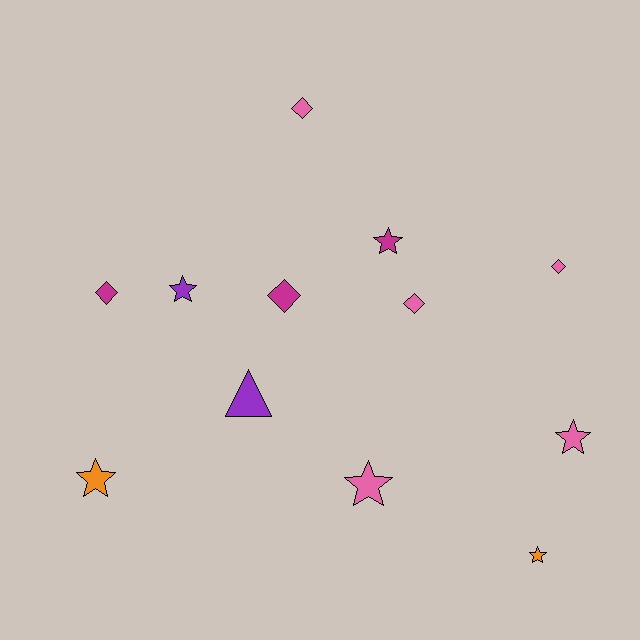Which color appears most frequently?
Pink, with 5 objects.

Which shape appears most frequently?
Star, with 6 objects.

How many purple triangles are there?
There is 1 purple triangle.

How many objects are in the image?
There are 12 objects.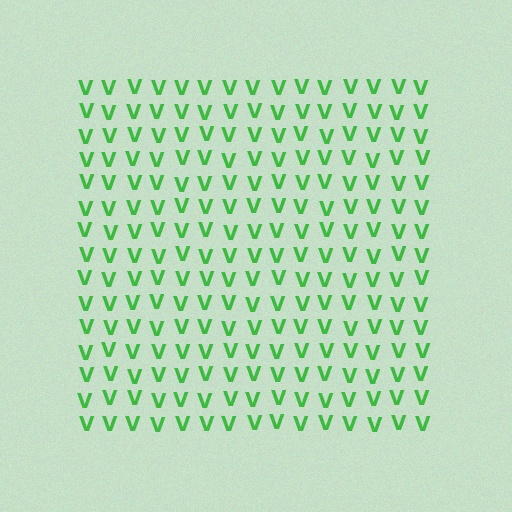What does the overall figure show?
The overall figure shows a square.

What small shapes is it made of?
It is made of small letter V's.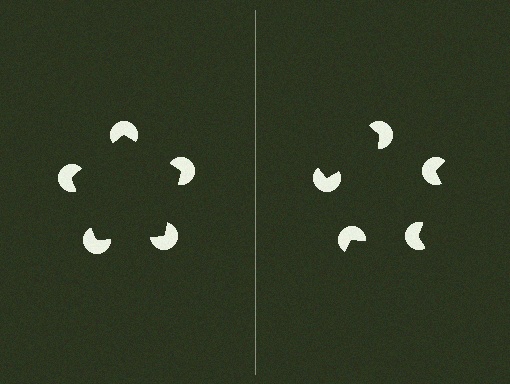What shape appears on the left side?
An illusory pentagon.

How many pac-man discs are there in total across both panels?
10 — 5 on each side.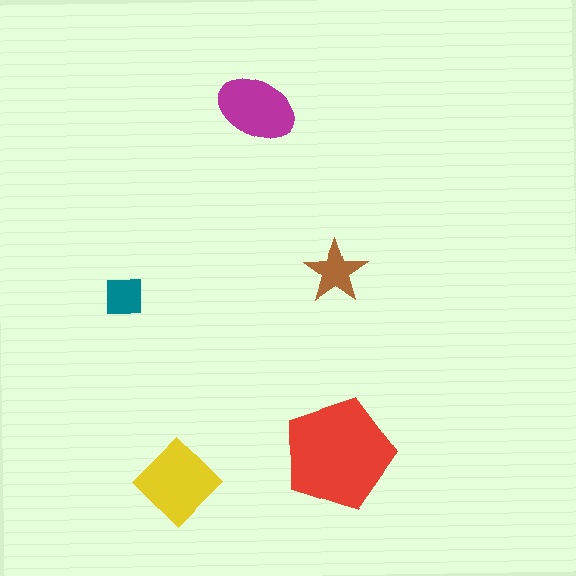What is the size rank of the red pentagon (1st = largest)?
1st.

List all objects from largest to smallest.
The red pentagon, the yellow diamond, the magenta ellipse, the brown star, the teal square.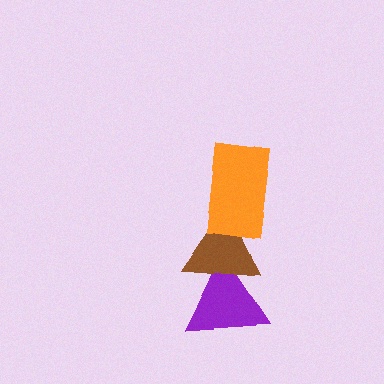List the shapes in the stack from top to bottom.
From top to bottom: the orange rectangle, the brown triangle, the purple triangle.